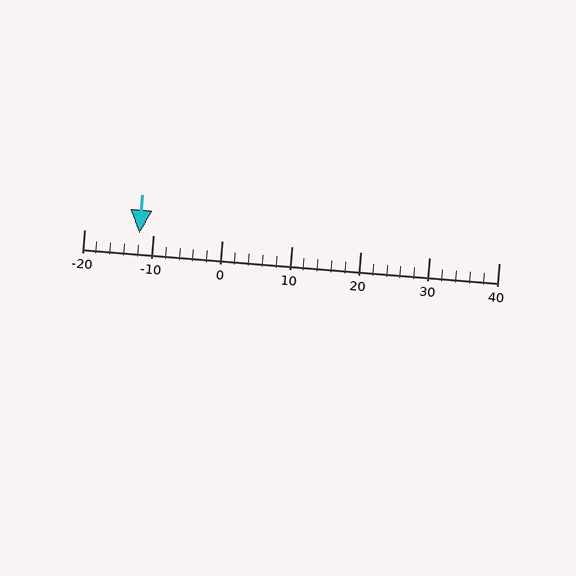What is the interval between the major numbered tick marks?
The major tick marks are spaced 10 units apart.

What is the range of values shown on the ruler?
The ruler shows values from -20 to 40.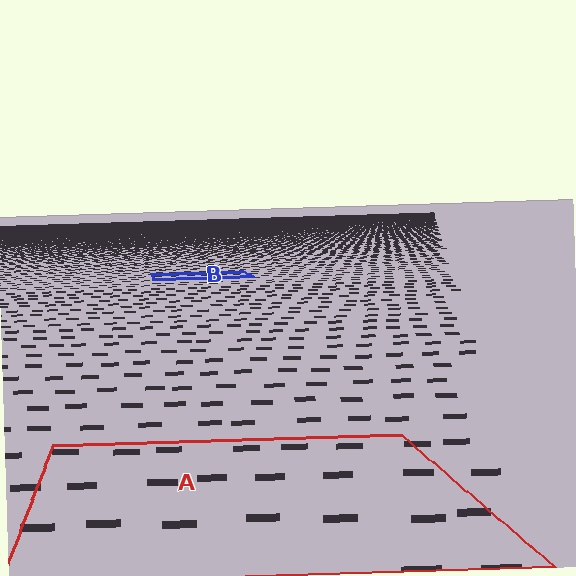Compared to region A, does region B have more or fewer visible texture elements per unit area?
Region B has more texture elements per unit area — they are packed more densely because it is farther away.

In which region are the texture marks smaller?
The texture marks are smaller in region B, because it is farther away.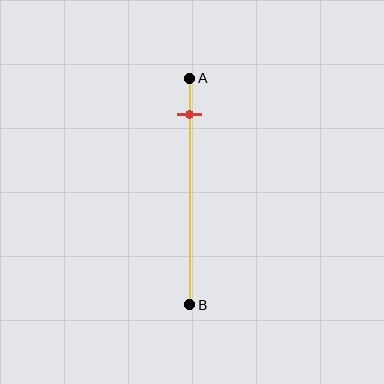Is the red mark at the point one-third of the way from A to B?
No, the mark is at about 15% from A, not at the 33% one-third point.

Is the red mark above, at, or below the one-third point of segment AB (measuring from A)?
The red mark is above the one-third point of segment AB.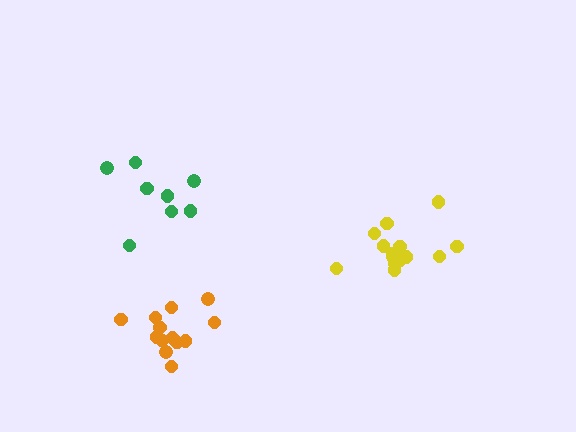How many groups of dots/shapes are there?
There are 3 groups.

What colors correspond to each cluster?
The clusters are colored: yellow, orange, green.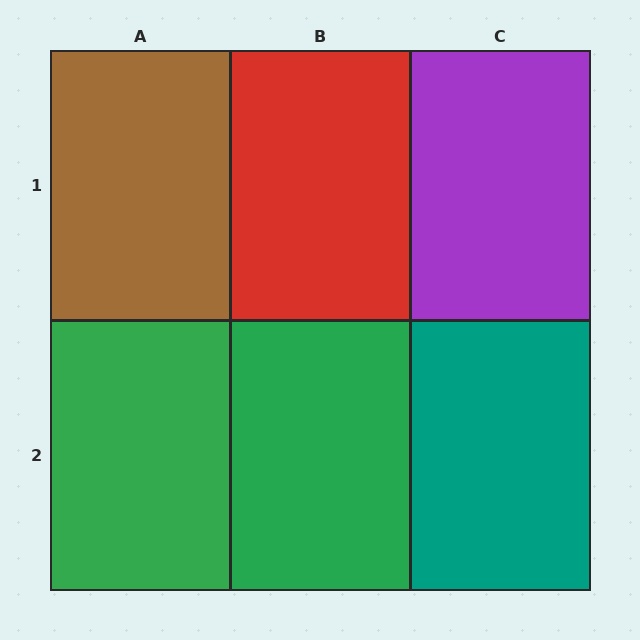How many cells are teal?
1 cell is teal.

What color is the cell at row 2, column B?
Green.